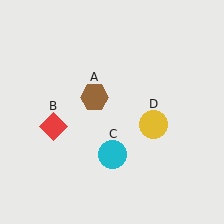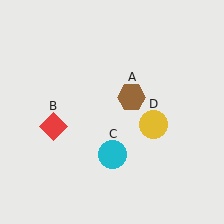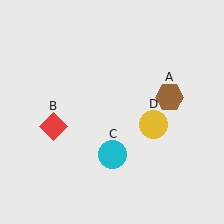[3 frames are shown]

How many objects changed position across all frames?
1 object changed position: brown hexagon (object A).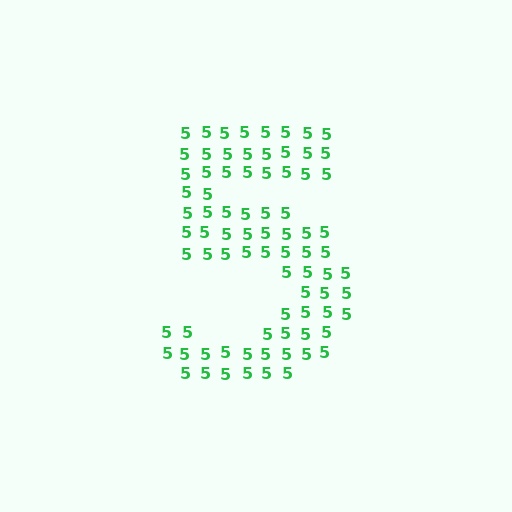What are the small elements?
The small elements are digit 5's.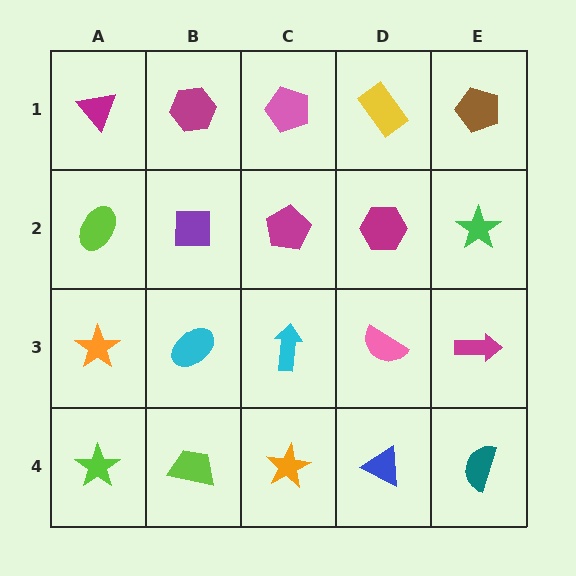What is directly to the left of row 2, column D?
A magenta pentagon.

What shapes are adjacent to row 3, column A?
A lime ellipse (row 2, column A), a lime star (row 4, column A), a cyan ellipse (row 3, column B).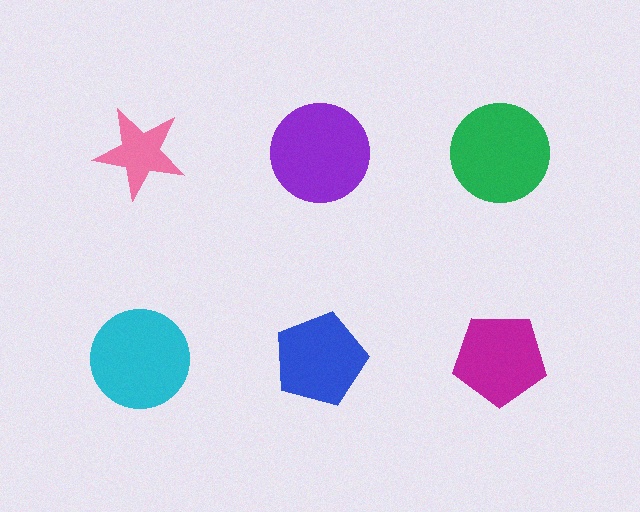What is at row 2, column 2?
A blue pentagon.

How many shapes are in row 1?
3 shapes.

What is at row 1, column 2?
A purple circle.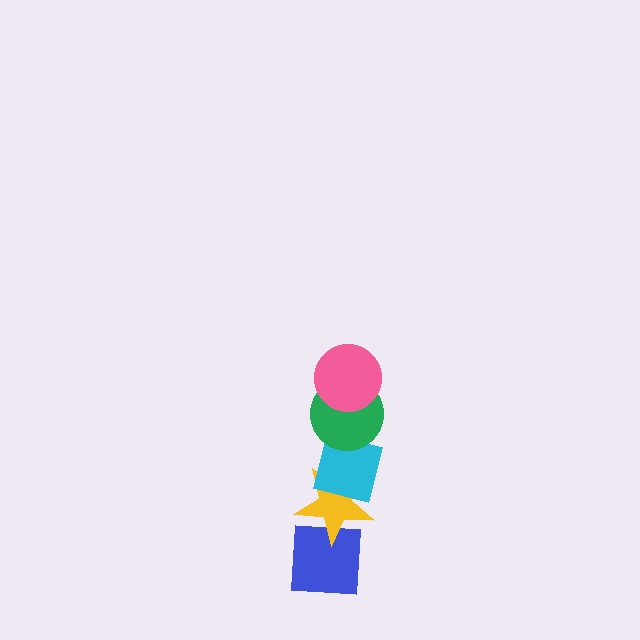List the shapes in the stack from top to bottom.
From top to bottom: the pink circle, the green circle, the cyan square, the yellow star, the blue square.